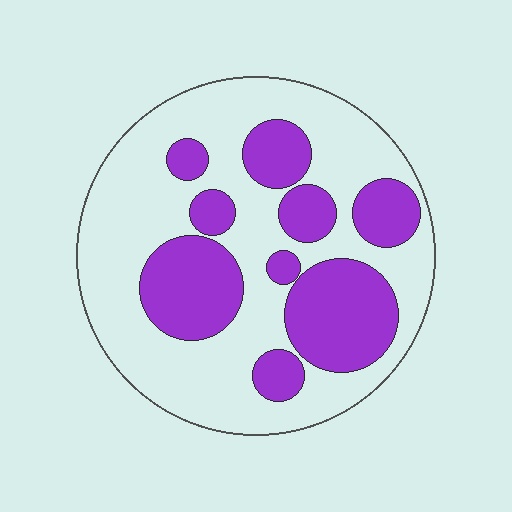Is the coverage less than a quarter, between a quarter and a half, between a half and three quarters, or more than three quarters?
Between a quarter and a half.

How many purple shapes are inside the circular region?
9.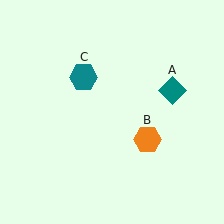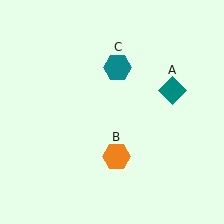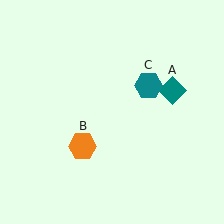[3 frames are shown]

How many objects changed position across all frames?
2 objects changed position: orange hexagon (object B), teal hexagon (object C).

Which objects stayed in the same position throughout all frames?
Teal diamond (object A) remained stationary.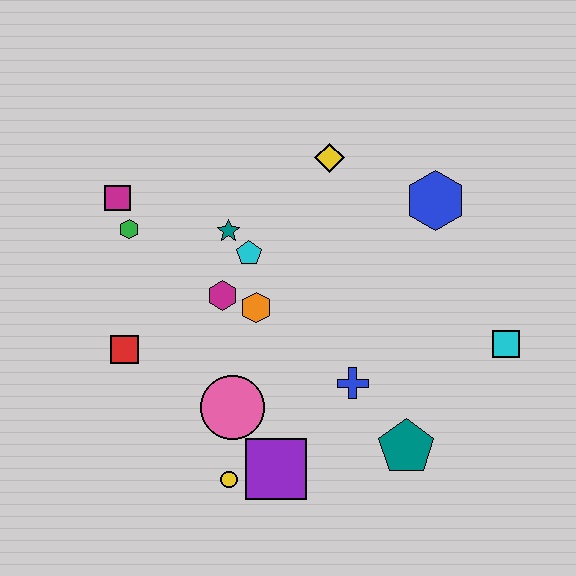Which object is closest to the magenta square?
The green hexagon is closest to the magenta square.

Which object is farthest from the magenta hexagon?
The cyan square is farthest from the magenta hexagon.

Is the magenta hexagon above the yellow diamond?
No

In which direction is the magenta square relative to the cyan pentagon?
The magenta square is to the left of the cyan pentagon.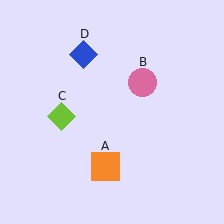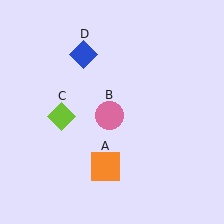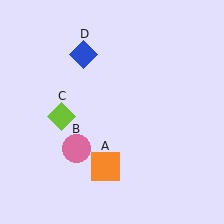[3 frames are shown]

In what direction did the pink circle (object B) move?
The pink circle (object B) moved down and to the left.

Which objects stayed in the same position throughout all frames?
Orange square (object A) and lime diamond (object C) and blue diamond (object D) remained stationary.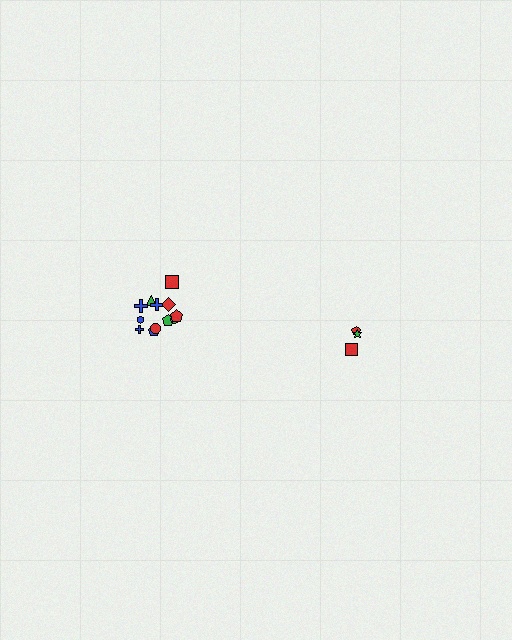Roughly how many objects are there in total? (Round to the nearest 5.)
Roughly 15 objects in total.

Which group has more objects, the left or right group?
The left group.